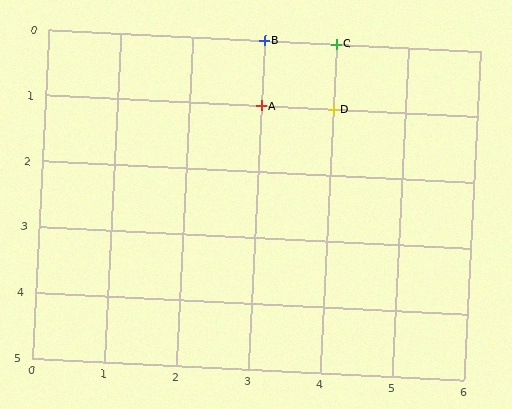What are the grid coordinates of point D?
Point D is at grid coordinates (4, 1).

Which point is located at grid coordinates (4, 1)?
Point D is at (4, 1).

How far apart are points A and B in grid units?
Points A and B are 1 row apart.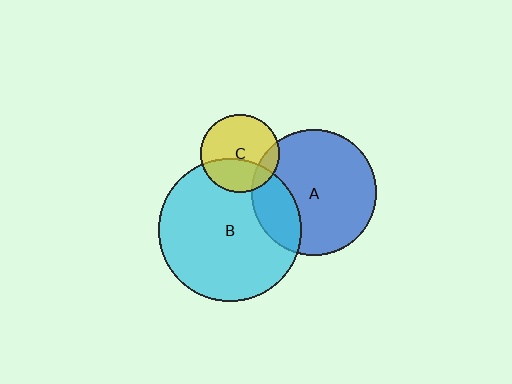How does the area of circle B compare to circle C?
Approximately 3.4 times.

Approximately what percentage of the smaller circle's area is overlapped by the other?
Approximately 15%.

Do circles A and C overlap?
Yes.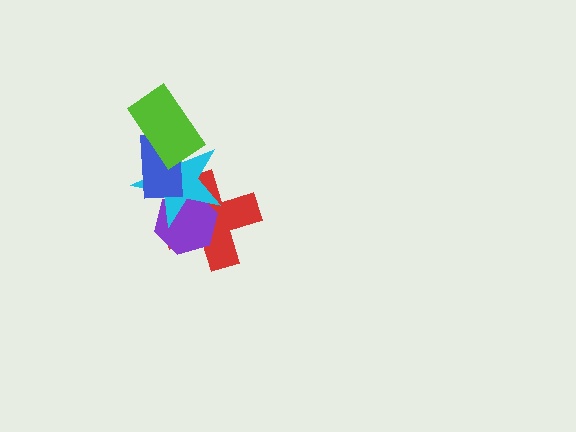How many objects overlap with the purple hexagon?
2 objects overlap with the purple hexagon.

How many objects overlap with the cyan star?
4 objects overlap with the cyan star.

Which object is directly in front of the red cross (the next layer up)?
The purple hexagon is directly in front of the red cross.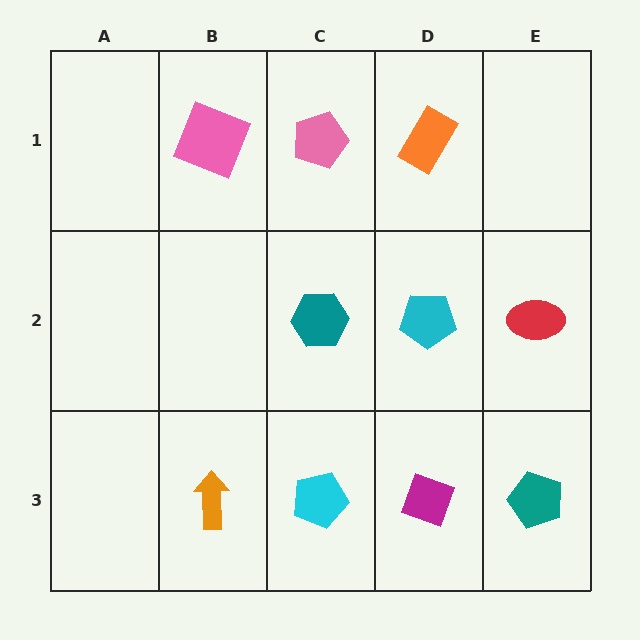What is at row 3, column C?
A cyan pentagon.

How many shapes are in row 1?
3 shapes.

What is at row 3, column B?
An orange arrow.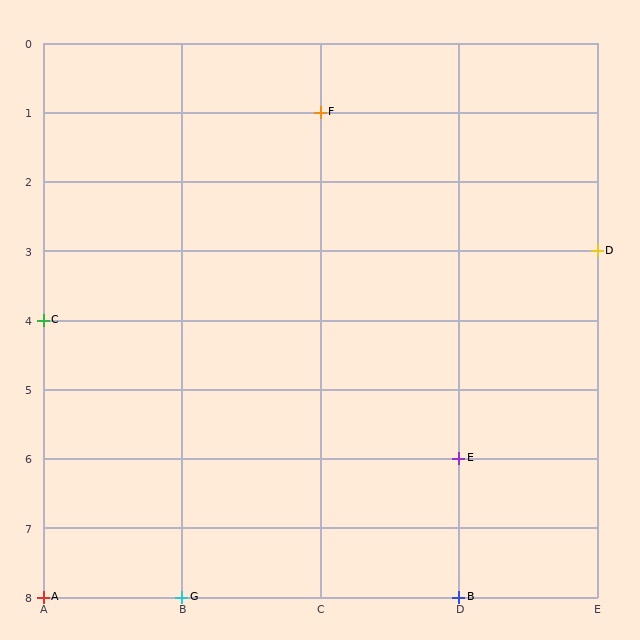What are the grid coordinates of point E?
Point E is at grid coordinates (D, 6).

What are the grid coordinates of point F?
Point F is at grid coordinates (C, 1).